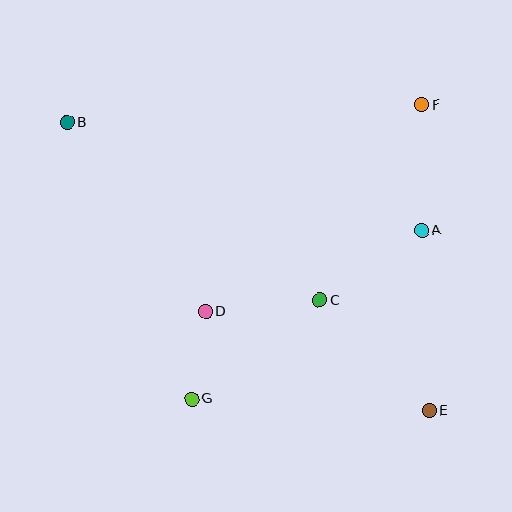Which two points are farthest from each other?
Points B and E are farthest from each other.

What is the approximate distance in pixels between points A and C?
The distance between A and C is approximately 124 pixels.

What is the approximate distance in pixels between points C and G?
The distance between C and G is approximately 162 pixels.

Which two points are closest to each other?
Points D and G are closest to each other.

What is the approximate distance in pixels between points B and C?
The distance between B and C is approximately 309 pixels.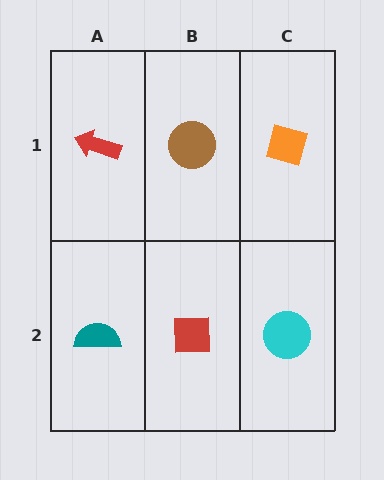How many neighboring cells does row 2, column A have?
2.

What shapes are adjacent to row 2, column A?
A red arrow (row 1, column A), a red square (row 2, column B).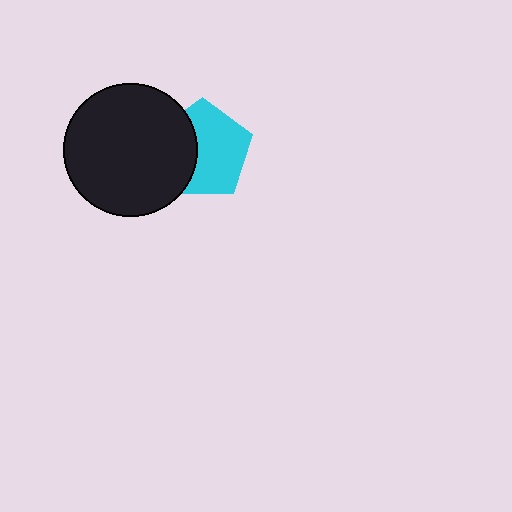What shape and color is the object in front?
The object in front is a black circle.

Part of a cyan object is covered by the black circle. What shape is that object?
It is a pentagon.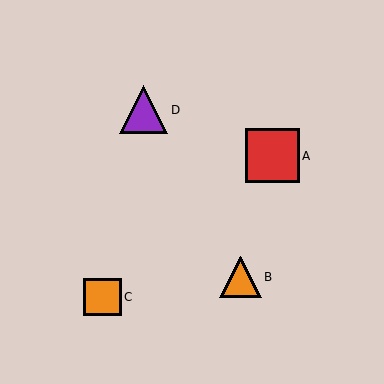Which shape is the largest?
The red square (labeled A) is the largest.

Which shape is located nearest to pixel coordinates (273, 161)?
The red square (labeled A) at (272, 156) is nearest to that location.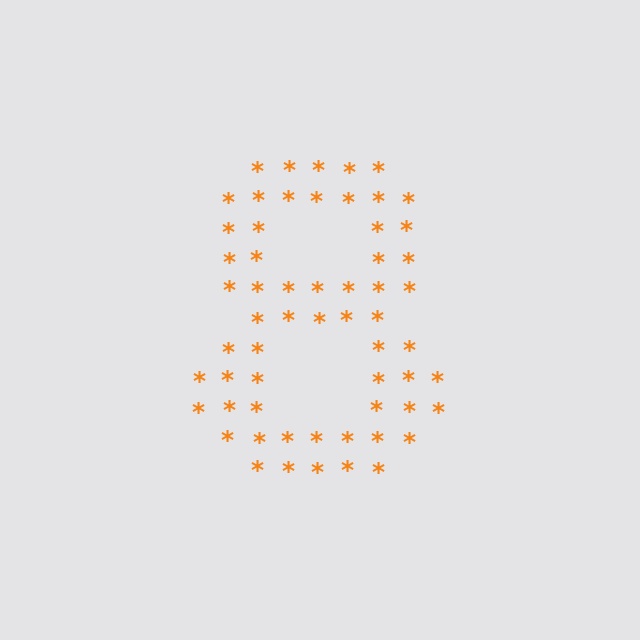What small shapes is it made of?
It is made of small asterisks.